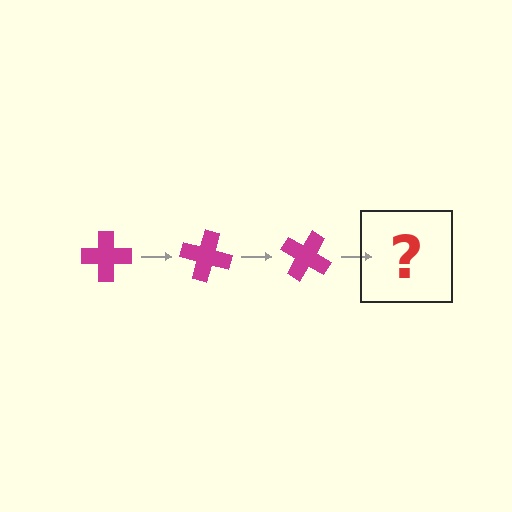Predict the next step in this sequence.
The next step is a magenta cross rotated 45 degrees.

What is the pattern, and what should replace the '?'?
The pattern is that the cross rotates 15 degrees each step. The '?' should be a magenta cross rotated 45 degrees.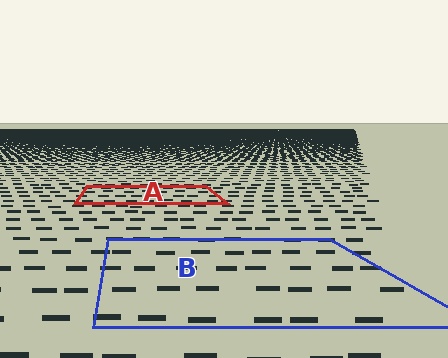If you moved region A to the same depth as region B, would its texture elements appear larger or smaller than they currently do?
They would appear larger. At a closer depth, the same texture elements are projected at a bigger on-screen size.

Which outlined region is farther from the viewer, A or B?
Region A is farther from the viewer — the texture elements inside it appear smaller and more densely packed.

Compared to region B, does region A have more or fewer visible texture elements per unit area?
Region A has more texture elements per unit area — they are packed more densely because it is farther away.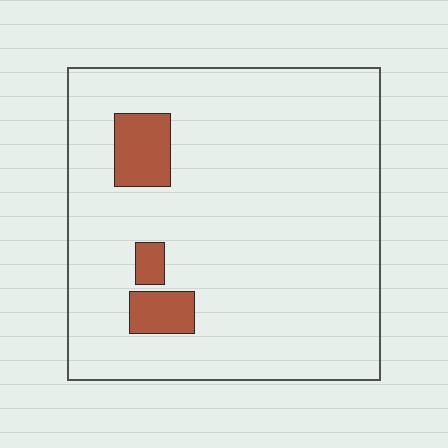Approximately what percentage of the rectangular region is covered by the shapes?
Approximately 10%.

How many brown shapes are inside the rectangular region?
3.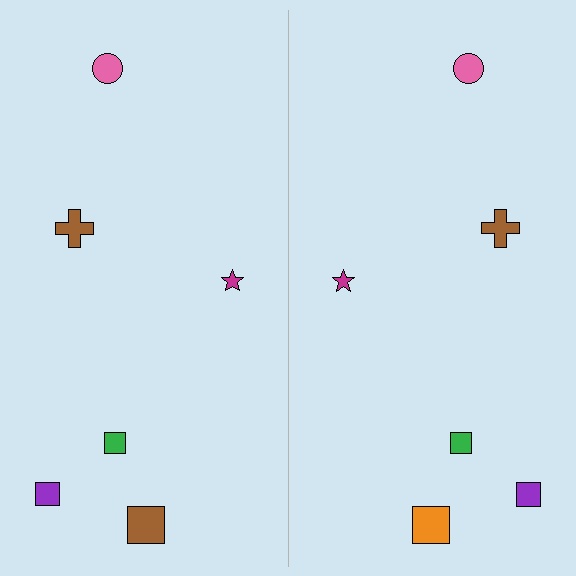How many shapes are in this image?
There are 12 shapes in this image.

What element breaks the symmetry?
The orange square on the right side breaks the symmetry — its mirror counterpart is brown.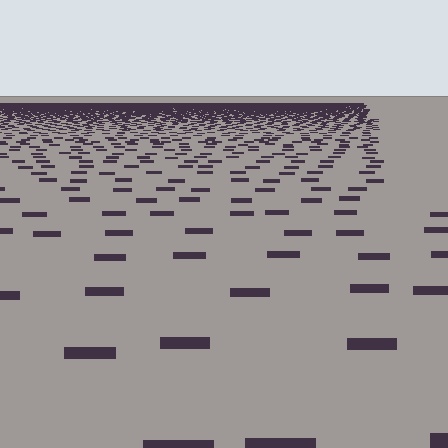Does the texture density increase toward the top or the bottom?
Density increases toward the top.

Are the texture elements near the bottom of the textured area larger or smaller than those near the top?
Larger. Near the bottom, elements are closer to the viewer and appear at a bigger on-screen size.